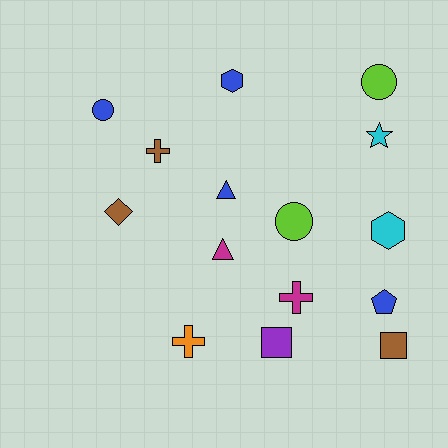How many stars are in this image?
There is 1 star.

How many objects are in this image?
There are 15 objects.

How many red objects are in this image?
There are no red objects.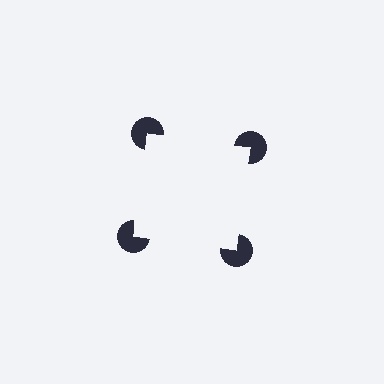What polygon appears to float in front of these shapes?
An illusory square — its edges are inferred from the aligned wedge cuts in the pac-man discs, not physically drawn.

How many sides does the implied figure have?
4 sides.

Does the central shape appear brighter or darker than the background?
It typically appears slightly brighter than the background, even though no actual brightness change is drawn.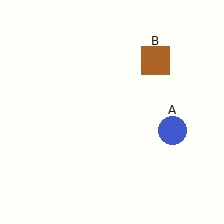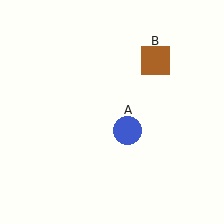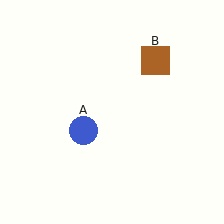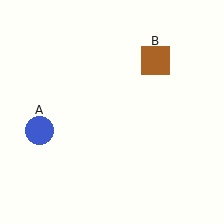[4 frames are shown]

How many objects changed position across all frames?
1 object changed position: blue circle (object A).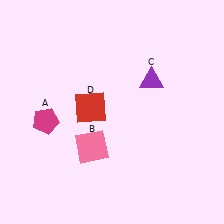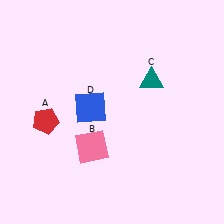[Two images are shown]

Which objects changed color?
A changed from magenta to red. C changed from purple to teal. D changed from red to blue.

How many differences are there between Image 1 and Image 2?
There are 3 differences between the two images.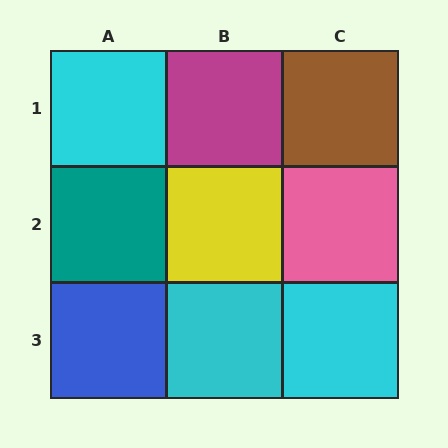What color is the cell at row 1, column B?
Magenta.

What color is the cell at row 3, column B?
Cyan.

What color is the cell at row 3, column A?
Blue.